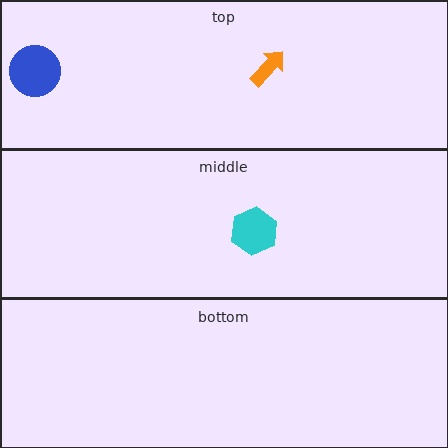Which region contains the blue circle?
The top region.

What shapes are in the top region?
The blue circle, the orange arrow.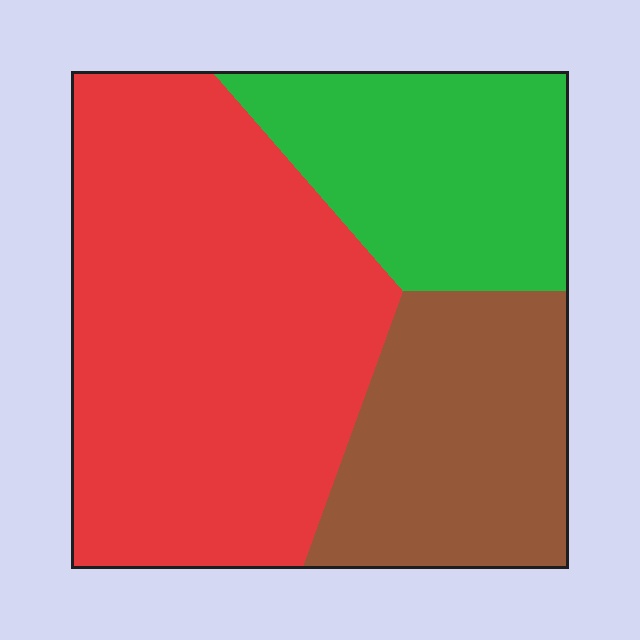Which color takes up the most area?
Red, at roughly 55%.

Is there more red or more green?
Red.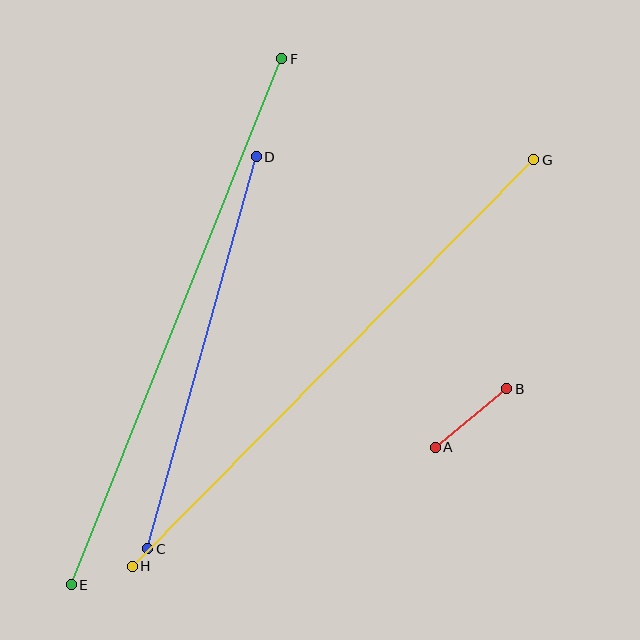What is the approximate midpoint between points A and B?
The midpoint is at approximately (471, 418) pixels.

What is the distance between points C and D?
The distance is approximately 407 pixels.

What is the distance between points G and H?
The distance is approximately 571 pixels.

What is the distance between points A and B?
The distance is approximately 92 pixels.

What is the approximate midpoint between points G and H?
The midpoint is at approximately (333, 363) pixels.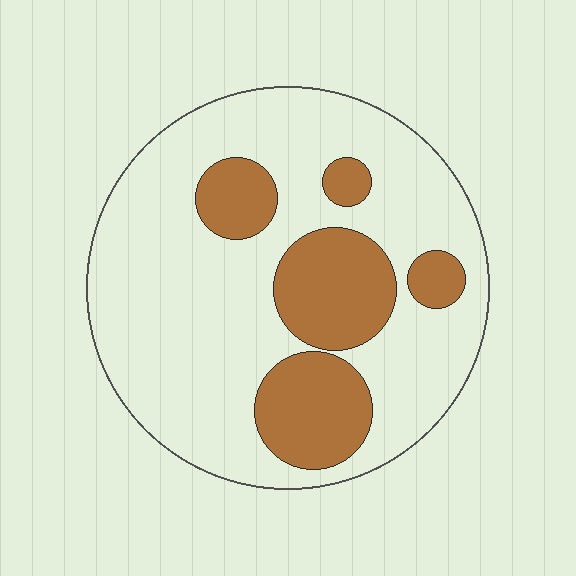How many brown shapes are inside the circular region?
5.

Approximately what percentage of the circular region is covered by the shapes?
Approximately 25%.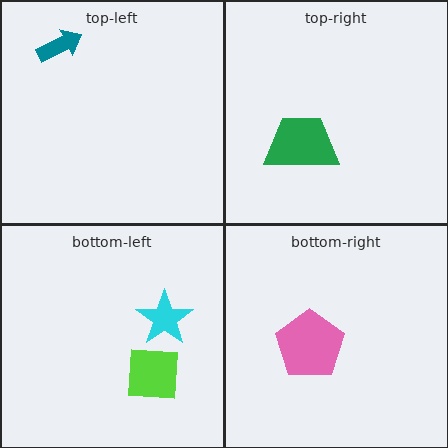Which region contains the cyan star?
The bottom-left region.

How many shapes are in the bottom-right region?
1.